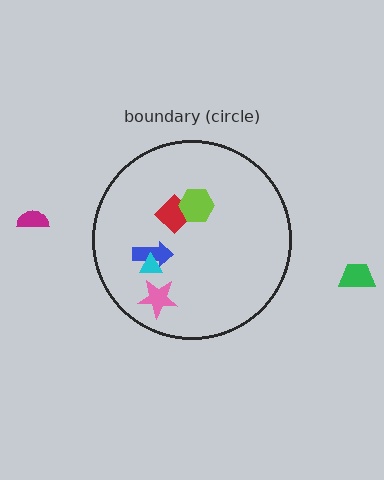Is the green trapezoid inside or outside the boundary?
Outside.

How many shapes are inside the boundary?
5 inside, 2 outside.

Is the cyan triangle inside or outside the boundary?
Inside.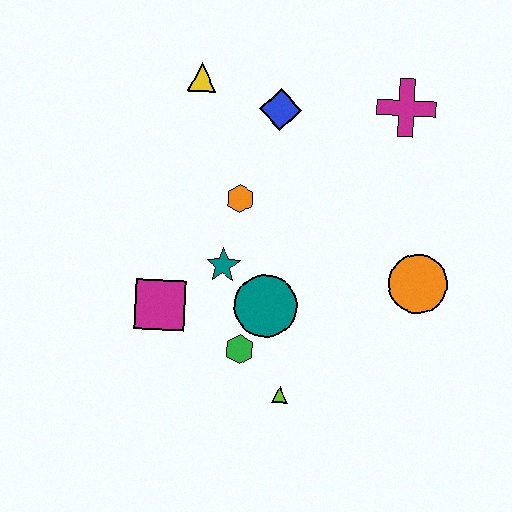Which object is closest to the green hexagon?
The teal circle is closest to the green hexagon.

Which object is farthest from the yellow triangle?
The lime triangle is farthest from the yellow triangle.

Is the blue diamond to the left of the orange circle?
Yes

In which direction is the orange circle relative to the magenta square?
The orange circle is to the right of the magenta square.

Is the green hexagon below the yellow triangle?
Yes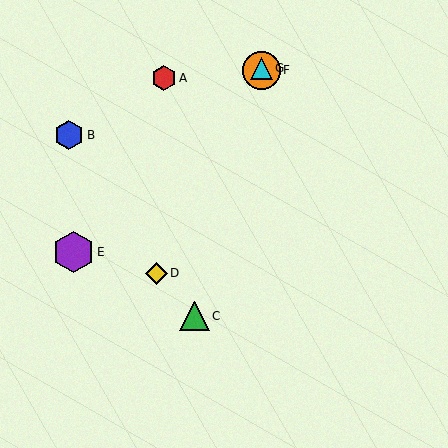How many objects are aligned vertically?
2 objects (F, G) are aligned vertically.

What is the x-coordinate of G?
Object G is at x≈262.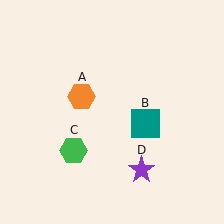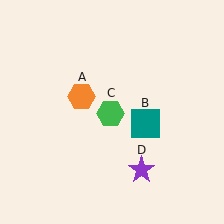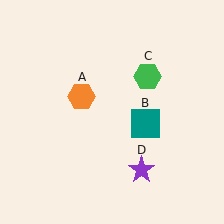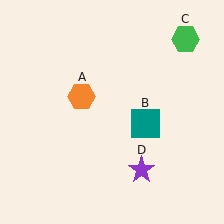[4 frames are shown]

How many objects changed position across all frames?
1 object changed position: green hexagon (object C).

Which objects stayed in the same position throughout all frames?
Orange hexagon (object A) and teal square (object B) and purple star (object D) remained stationary.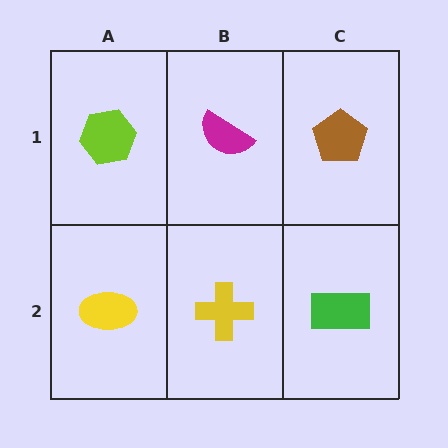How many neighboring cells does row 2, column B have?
3.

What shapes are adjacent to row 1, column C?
A green rectangle (row 2, column C), a magenta semicircle (row 1, column B).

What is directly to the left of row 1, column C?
A magenta semicircle.